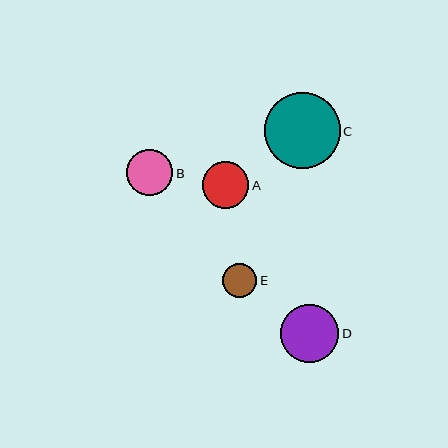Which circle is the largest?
Circle C is the largest with a size of approximately 76 pixels.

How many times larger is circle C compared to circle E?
Circle C is approximately 2.2 times the size of circle E.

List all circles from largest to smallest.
From largest to smallest: C, D, B, A, E.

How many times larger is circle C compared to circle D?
Circle C is approximately 1.3 times the size of circle D.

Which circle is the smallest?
Circle E is the smallest with a size of approximately 34 pixels.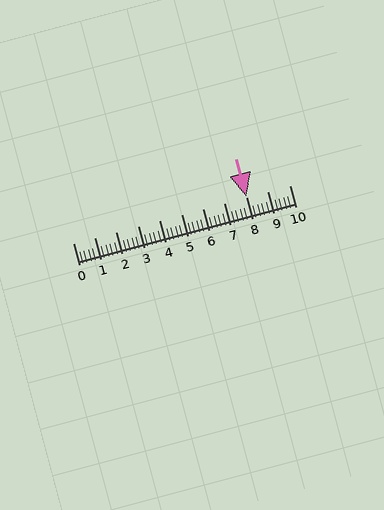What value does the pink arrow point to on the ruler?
The pink arrow points to approximately 8.0.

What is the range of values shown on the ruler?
The ruler shows values from 0 to 10.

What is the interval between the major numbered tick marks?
The major tick marks are spaced 1 units apart.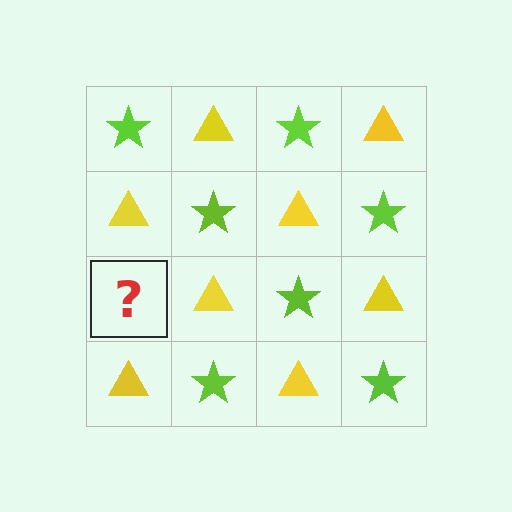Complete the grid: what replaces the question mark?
The question mark should be replaced with a lime star.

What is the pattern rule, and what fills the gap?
The rule is that it alternates lime star and yellow triangle in a checkerboard pattern. The gap should be filled with a lime star.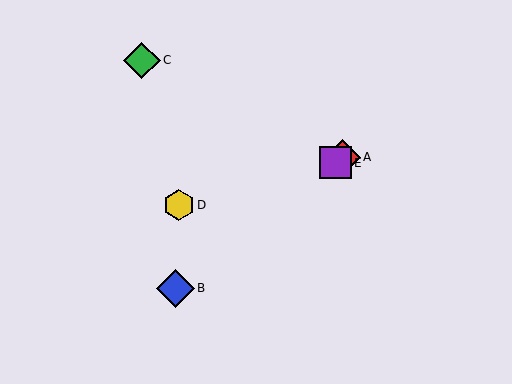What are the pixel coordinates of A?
Object A is at (343, 157).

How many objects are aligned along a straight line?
3 objects (A, B, E) are aligned along a straight line.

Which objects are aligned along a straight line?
Objects A, B, E are aligned along a straight line.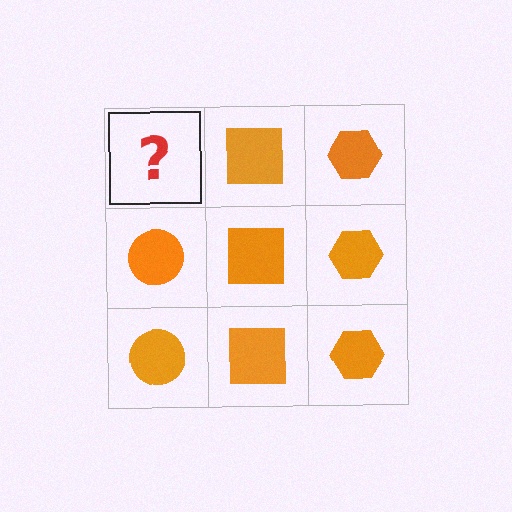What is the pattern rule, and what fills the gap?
The rule is that each column has a consistent shape. The gap should be filled with an orange circle.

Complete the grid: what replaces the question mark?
The question mark should be replaced with an orange circle.